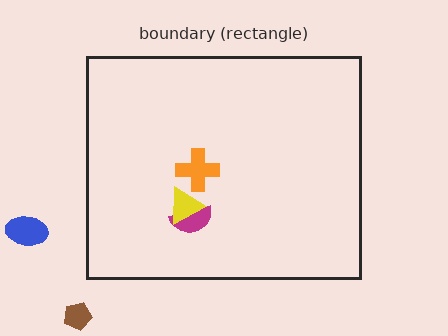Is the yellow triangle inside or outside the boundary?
Inside.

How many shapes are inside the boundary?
3 inside, 2 outside.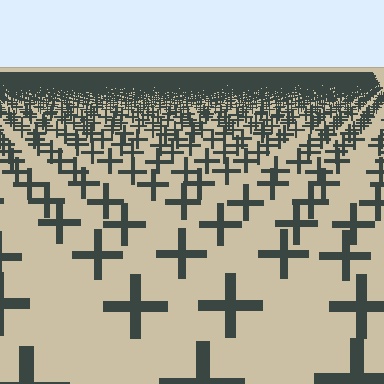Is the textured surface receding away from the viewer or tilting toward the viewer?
The surface is receding away from the viewer. Texture elements get smaller and denser toward the top.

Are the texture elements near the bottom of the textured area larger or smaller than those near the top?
Larger. Near the bottom, elements are closer to the viewer and appear at a bigger on-screen size.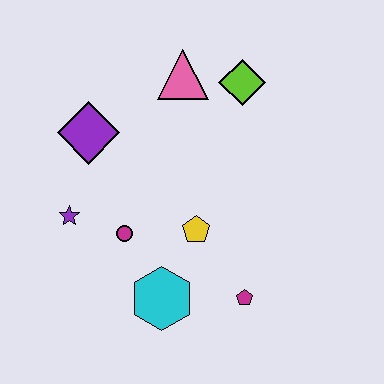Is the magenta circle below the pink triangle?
Yes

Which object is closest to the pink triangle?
The lime diamond is closest to the pink triangle.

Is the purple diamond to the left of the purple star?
No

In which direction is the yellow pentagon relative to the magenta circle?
The yellow pentagon is to the right of the magenta circle.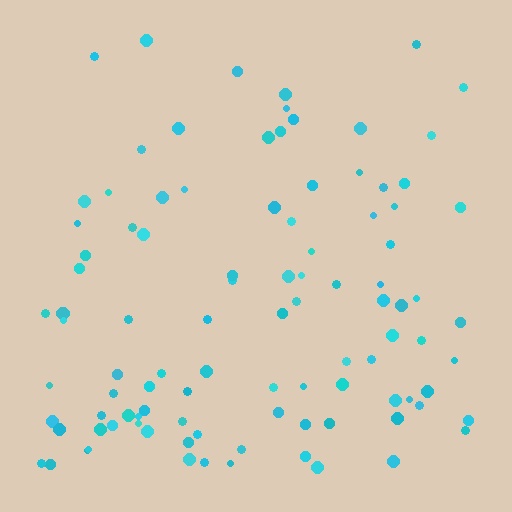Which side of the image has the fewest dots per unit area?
The top.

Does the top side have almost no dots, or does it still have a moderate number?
Still a moderate number, just noticeably fewer than the bottom.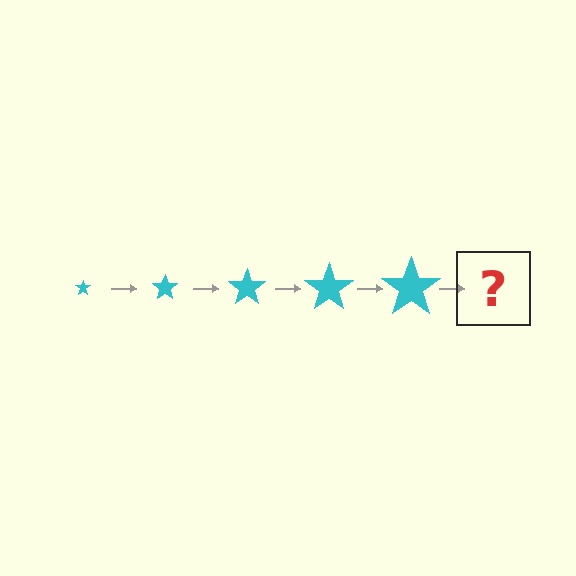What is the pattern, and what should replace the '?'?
The pattern is that the star gets progressively larger each step. The '?' should be a cyan star, larger than the previous one.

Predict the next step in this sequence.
The next step is a cyan star, larger than the previous one.